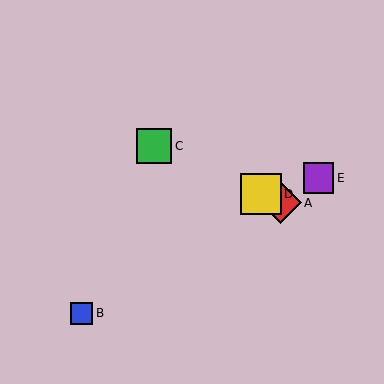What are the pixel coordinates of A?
Object A is at (280, 203).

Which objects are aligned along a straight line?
Objects A, C, D are aligned along a straight line.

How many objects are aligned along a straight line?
3 objects (A, C, D) are aligned along a straight line.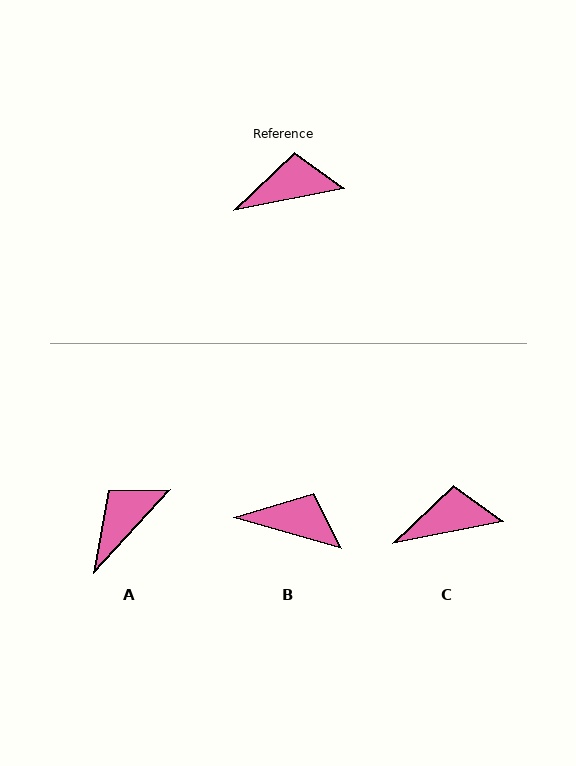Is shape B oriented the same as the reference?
No, it is off by about 27 degrees.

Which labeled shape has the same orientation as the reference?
C.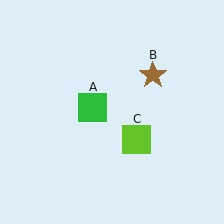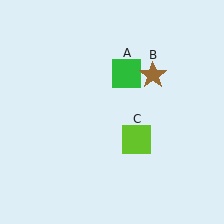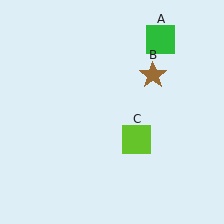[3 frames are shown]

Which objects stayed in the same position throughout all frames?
Brown star (object B) and lime square (object C) remained stationary.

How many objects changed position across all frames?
1 object changed position: green square (object A).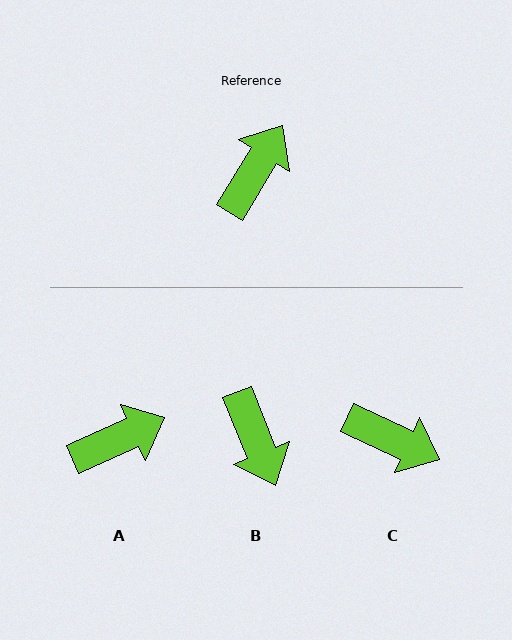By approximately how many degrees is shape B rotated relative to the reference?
Approximately 126 degrees clockwise.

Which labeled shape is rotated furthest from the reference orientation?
B, about 126 degrees away.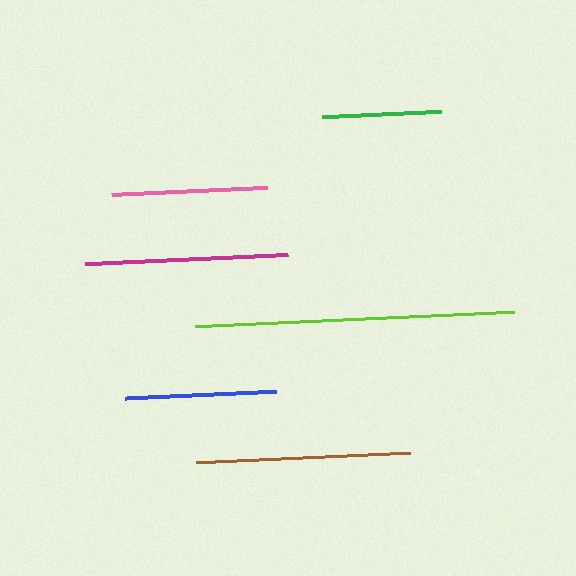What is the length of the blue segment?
The blue segment is approximately 151 pixels long.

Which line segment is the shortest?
The green line is the shortest at approximately 119 pixels.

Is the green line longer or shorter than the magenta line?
The magenta line is longer than the green line.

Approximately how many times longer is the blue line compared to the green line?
The blue line is approximately 1.3 times the length of the green line.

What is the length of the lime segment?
The lime segment is approximately 319 pixels long.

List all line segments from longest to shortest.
From longest to shortest: lime, brown, magenta, pink, blue, green.